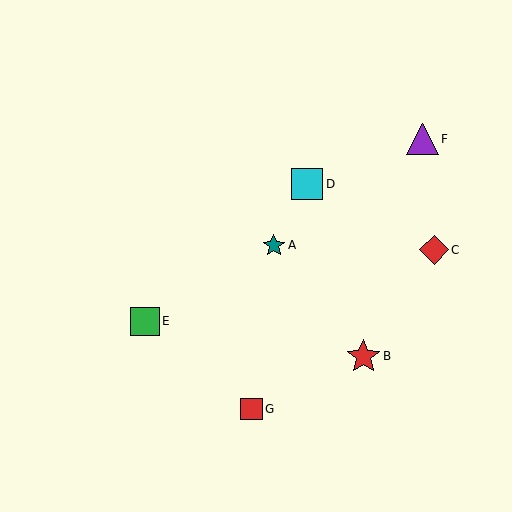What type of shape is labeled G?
Shape G is a red square.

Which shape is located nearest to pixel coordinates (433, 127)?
The purple triangle (labeled F) at (422, 139) is nearest to that location.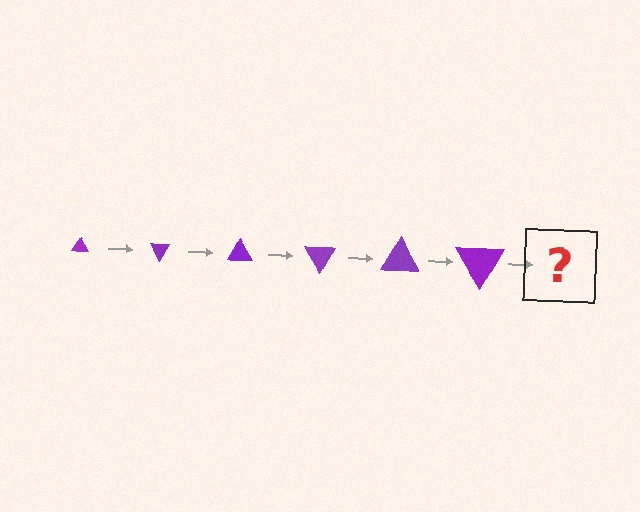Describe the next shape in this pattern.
It should be a triangle, larger than the previous one and rotated 360 degrees from the start.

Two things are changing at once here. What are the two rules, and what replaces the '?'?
The two rules are that the triangle grows larger each step and it rotates 60 degrees each step. The '?' should be a triangle, larger than the previous one and rotated 360 degrees from the start.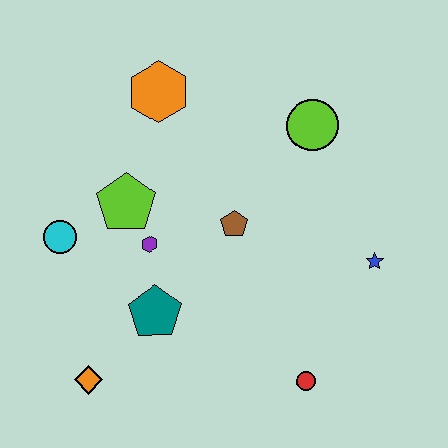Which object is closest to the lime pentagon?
The purple hexagon is closest to the lime pentagon.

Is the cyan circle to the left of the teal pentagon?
Yes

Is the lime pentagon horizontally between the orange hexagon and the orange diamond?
Yes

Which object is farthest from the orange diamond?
The lime circle is farthest from the orange diamond.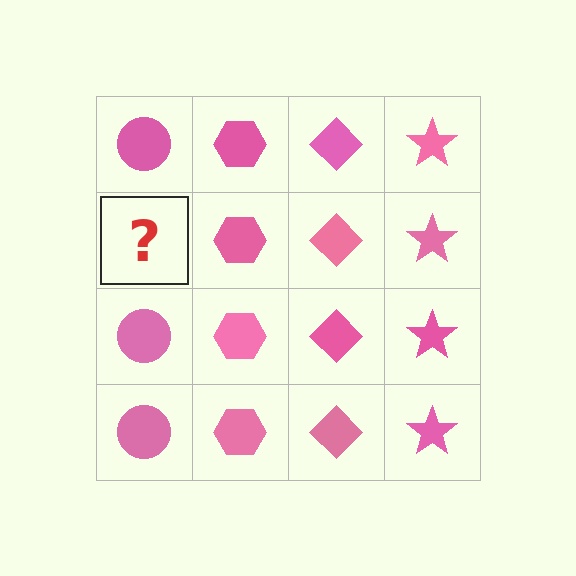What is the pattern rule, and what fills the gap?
The rule is that each column has a consistent shape. The gap should be filled with a pink circle.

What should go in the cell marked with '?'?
The missing cell should contain a pink circle.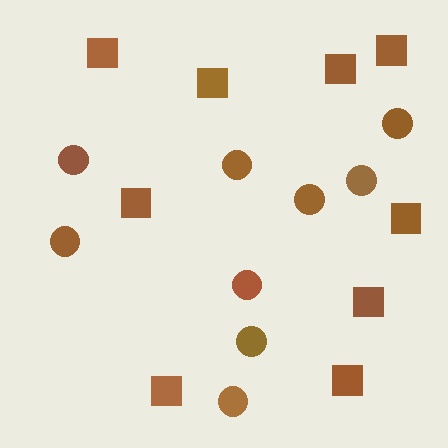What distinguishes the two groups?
There are 2 groups: one group of circles (9) and one group of squares (9).